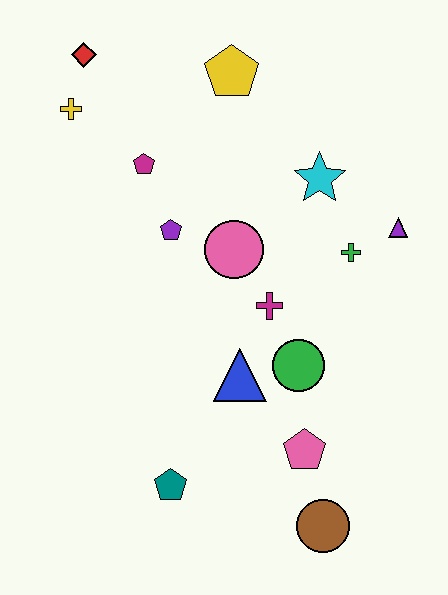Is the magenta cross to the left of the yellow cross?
No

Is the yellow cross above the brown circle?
Yes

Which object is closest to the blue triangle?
The green circle is closest to the blue triangle.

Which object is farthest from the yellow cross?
The brown circle is farthest from the yellow cross.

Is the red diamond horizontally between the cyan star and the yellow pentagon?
No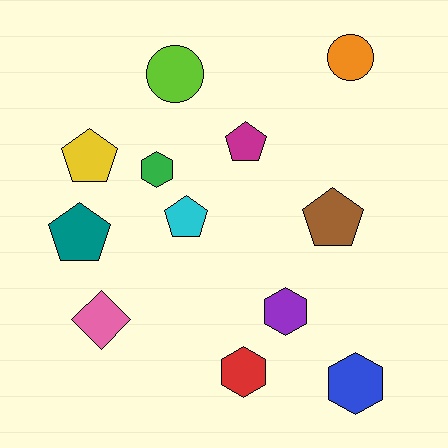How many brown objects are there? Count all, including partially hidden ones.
There is 1 brown object.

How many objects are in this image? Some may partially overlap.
There are 12 objects.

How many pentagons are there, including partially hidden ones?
There are 5 pentagons.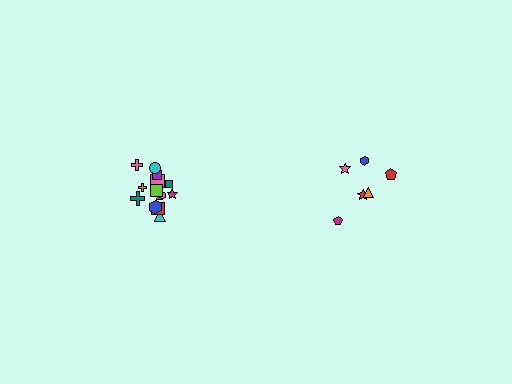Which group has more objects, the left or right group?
The left group.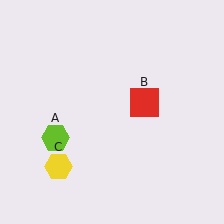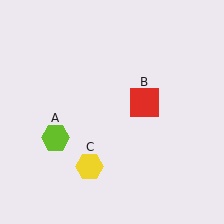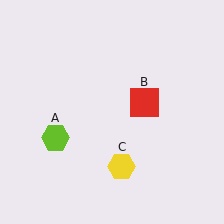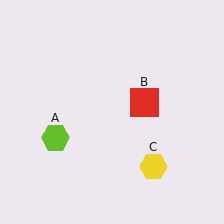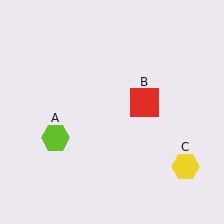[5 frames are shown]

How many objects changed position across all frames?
1 object changed position: yellow hexagon (object C).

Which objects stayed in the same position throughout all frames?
Lime hexagon (object A) and red square (object B) remained stationary.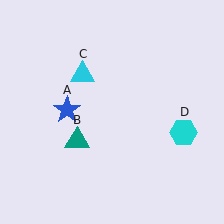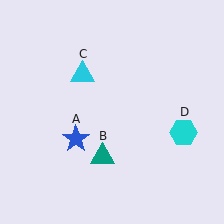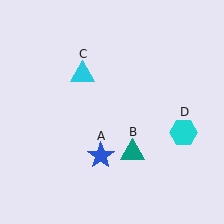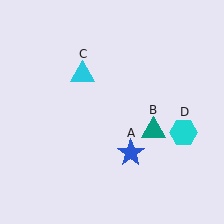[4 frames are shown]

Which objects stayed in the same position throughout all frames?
Cyan triangle (object C) and cyan hexagon (object D) remained stationary.